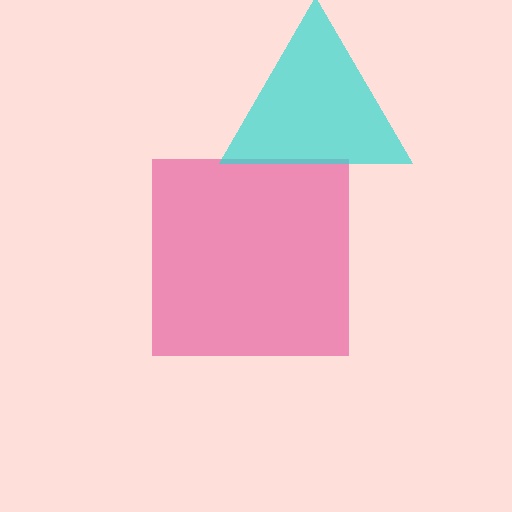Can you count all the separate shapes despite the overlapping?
Yes, there are 2 separate shapes.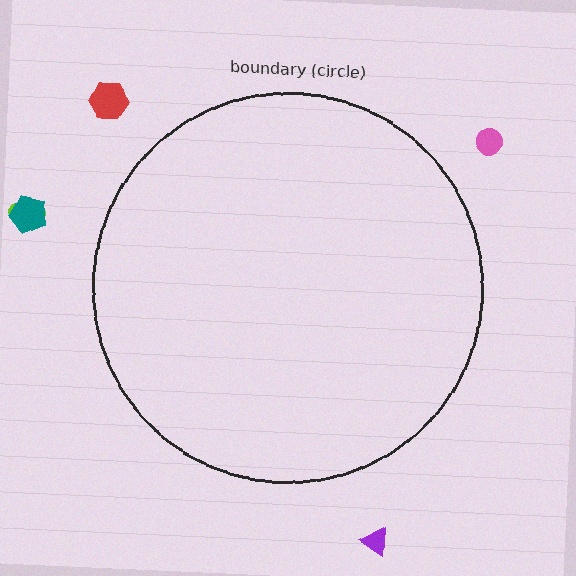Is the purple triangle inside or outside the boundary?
Outside.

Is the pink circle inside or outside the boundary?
Outside.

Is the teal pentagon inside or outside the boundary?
Outside.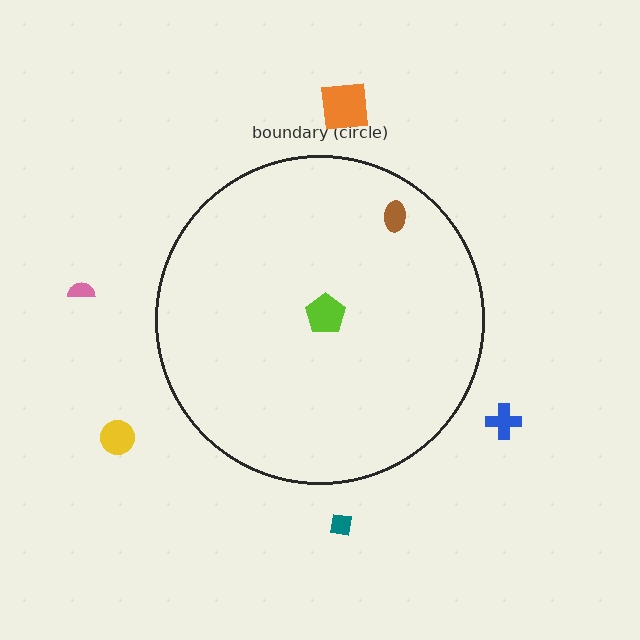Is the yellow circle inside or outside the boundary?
Outside.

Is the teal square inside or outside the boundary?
Outside.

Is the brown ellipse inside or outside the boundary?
Inside.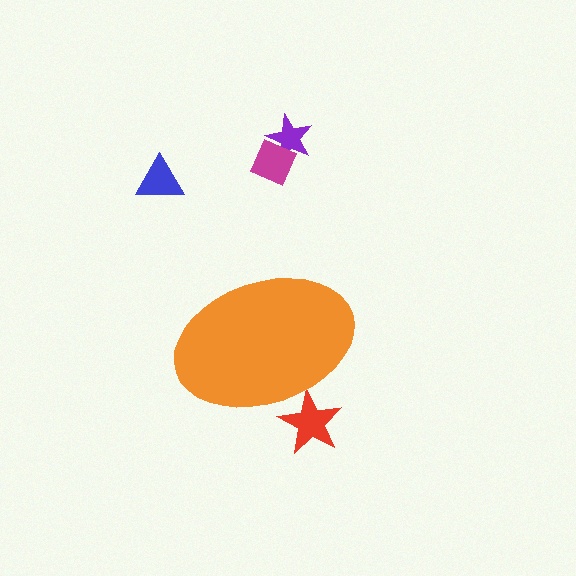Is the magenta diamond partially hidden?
No, the magenta diamond is fully visible.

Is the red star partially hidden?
Yes, the red star is partially hidden behind the orange ellipse.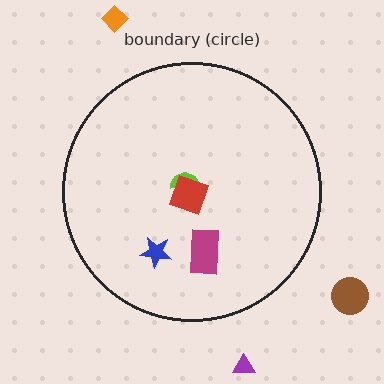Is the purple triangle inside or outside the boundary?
Outside.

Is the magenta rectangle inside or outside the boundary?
Inside.